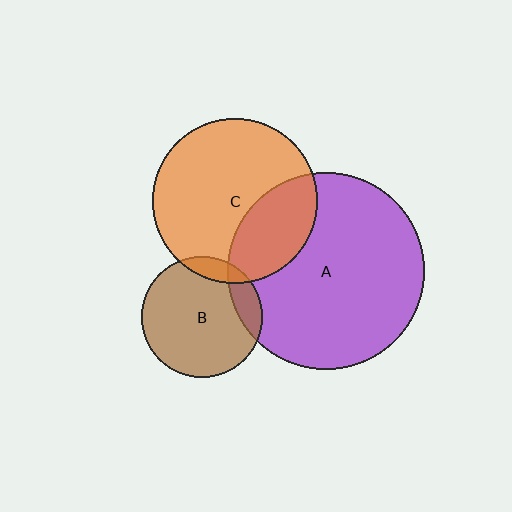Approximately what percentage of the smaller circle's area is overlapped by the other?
Approximately 15%.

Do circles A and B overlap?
Yes.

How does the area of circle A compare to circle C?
Approximately 1.4 times.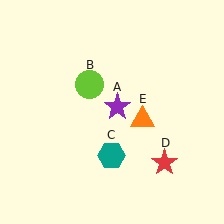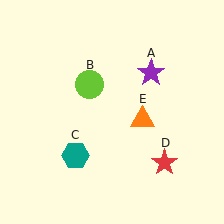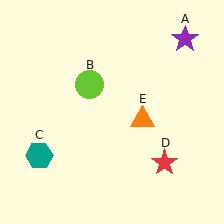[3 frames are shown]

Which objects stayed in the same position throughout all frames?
Lime circle (object B) and red star (object D) and orange triangle (object E) remained stationary.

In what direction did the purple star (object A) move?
The purple star (object A) moved up and to the right.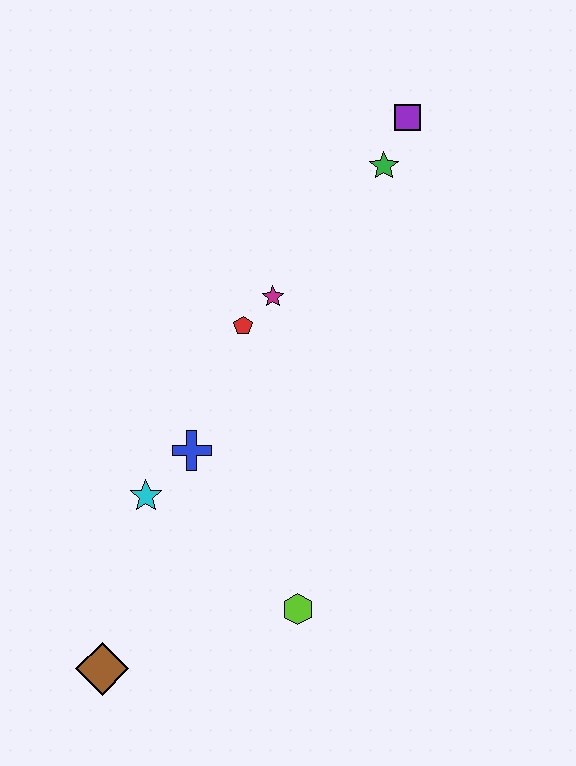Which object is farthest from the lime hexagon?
The purple square is farthest from the lime hexagon.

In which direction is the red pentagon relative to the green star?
The red pentagon is below the green star.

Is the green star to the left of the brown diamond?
No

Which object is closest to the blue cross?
The cyan star is closest to the blue cross.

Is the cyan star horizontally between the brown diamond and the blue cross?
Yes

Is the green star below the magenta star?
No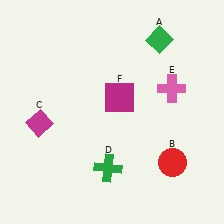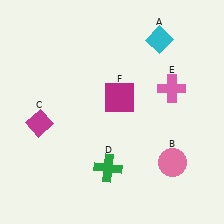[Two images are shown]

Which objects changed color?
A changed from green to cyan. B changed from red to pink.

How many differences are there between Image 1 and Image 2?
There are 2 differences between the two images.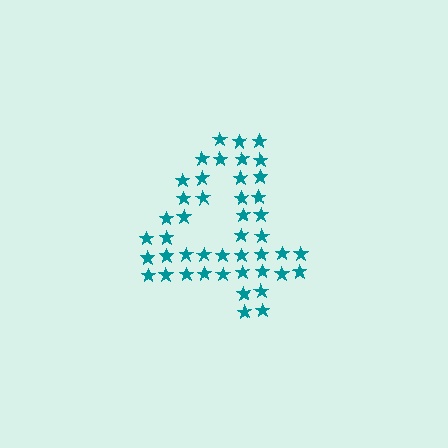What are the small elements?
The small elements are stars.